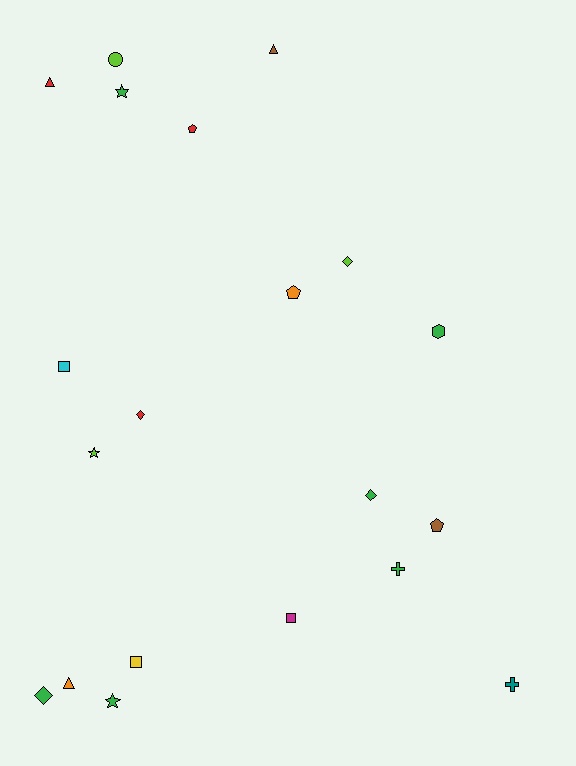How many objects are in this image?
There are 20 objects.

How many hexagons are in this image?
There is 1 hexagon.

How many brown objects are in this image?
There are 2 brown objects.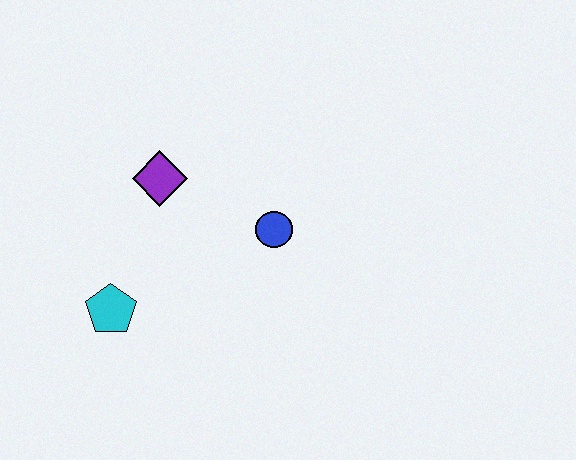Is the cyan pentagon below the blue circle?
Yes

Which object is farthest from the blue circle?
The cyan pentagon is farthest from the blue circle.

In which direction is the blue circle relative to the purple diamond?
The blue circle is to the right of the purple diamond.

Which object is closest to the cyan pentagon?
The purple diamond is closest to the cyan pentagon.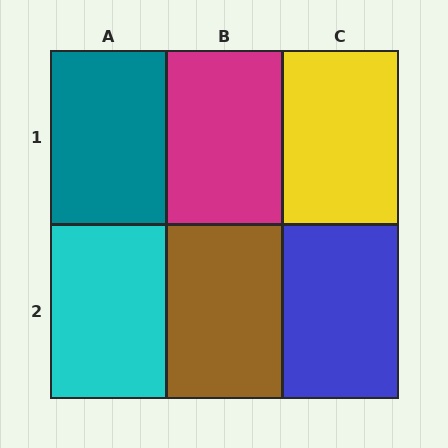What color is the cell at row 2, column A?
Cyan.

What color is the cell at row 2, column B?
Brown.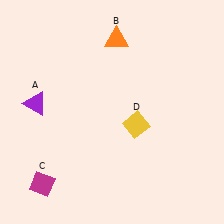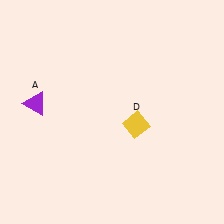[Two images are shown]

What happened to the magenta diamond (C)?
The magenta diamond (C) was removed in Image 2. It was in the bottom-left area of Image 1.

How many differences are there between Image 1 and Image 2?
There are 2 differences between the two images.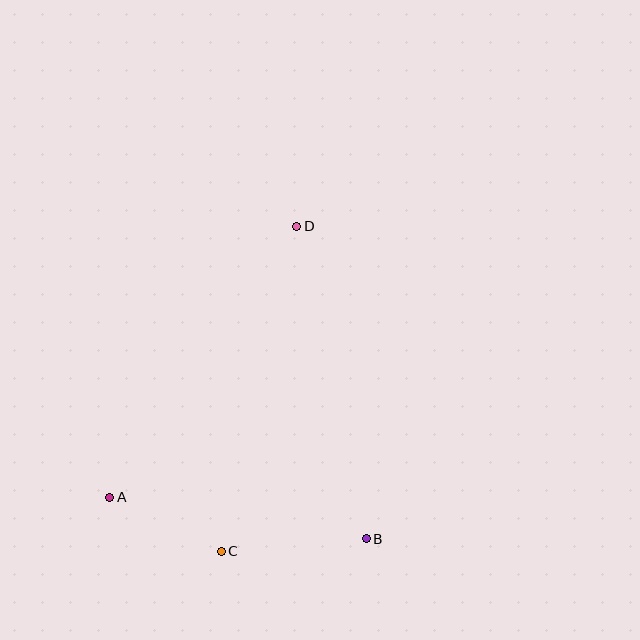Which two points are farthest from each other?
Points C and D are farthest from each other.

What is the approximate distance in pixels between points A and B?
The distance between A and B is approximately 260 pixels.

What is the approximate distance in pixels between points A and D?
The distance between A and D is approximately 329 pixels.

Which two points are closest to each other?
Points A and C are closest to each other.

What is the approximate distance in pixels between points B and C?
The distance between B and C is approximately 146 pixels.